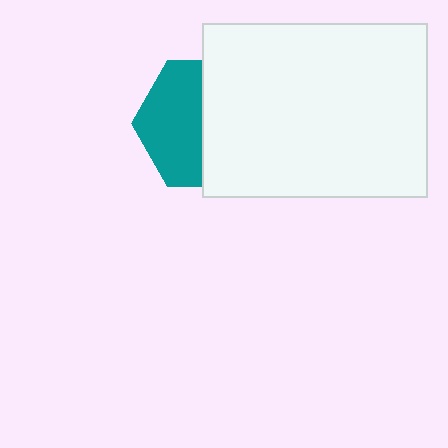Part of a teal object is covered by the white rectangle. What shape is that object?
It is a hexagon.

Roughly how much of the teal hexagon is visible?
About half of it is visible (roughly 48%).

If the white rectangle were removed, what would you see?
You would see the complete teal hexagon.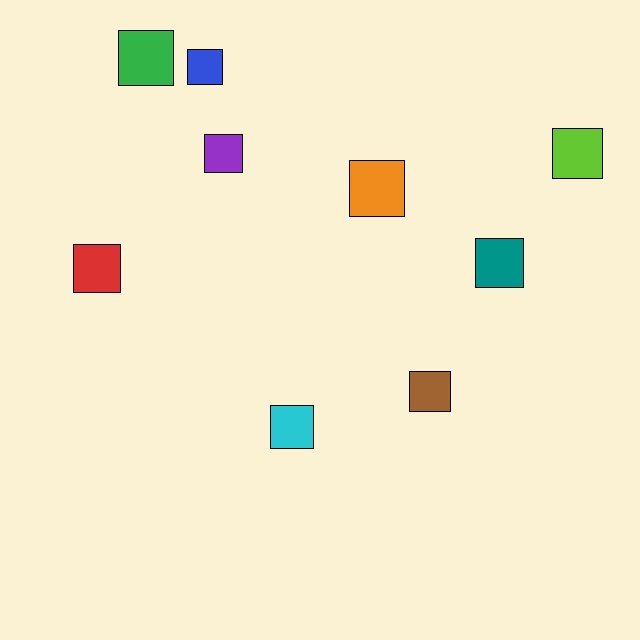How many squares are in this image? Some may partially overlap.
There are 9 squares.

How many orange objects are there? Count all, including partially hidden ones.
There is 1 orange object.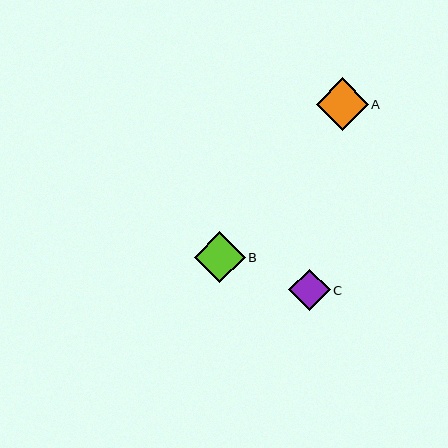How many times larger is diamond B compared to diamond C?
Diamond B is approximately 1.2 times the size of diamond C.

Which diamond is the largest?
Diamond A is the largest with a size of approximately 52 pixels.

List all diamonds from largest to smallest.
From largest to smallest: A, B, C.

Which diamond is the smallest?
Diamond C is the smallest with a size of approximately 41 pixels.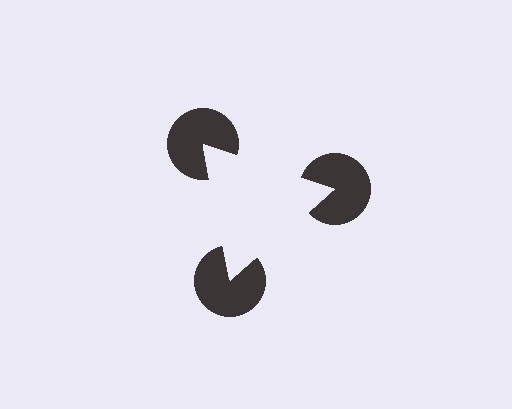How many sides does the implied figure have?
3 sides.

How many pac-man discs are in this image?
There are 3 — one at each vertex of the illusory triangle.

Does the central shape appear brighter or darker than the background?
It typically appears slightly brighter than the background, even though no actual brightness change is drawn.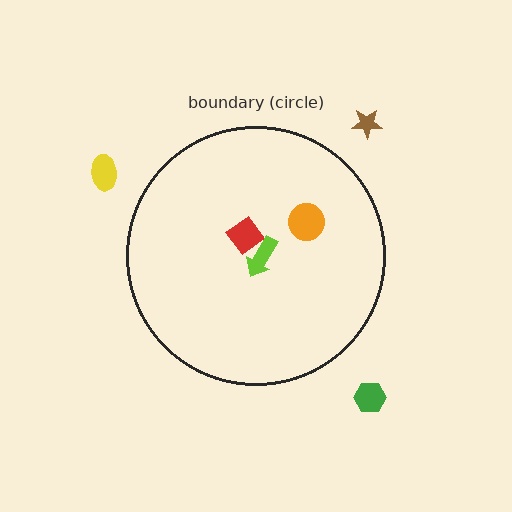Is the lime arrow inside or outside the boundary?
Inside.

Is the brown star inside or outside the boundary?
Outside.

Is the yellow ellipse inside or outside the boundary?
Outside.